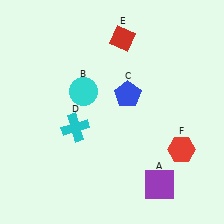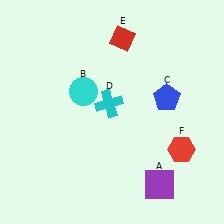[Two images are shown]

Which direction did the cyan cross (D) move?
The cyan cross (D) moved right.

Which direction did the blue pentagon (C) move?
The blue pentagon (C) moved right.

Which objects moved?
The objects that moved are: the blue pentagon (C), the cyan cross (D).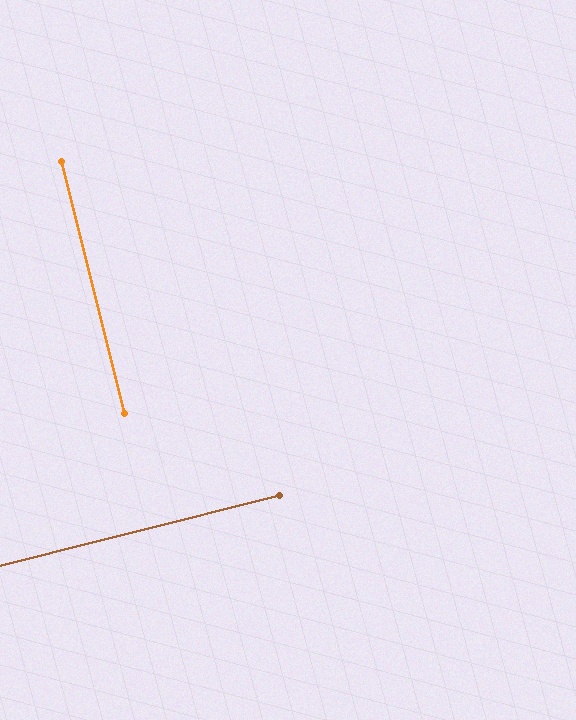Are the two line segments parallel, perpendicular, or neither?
Perpendicular — they meet at approximately 90°.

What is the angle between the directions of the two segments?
Approximately 90 degrees.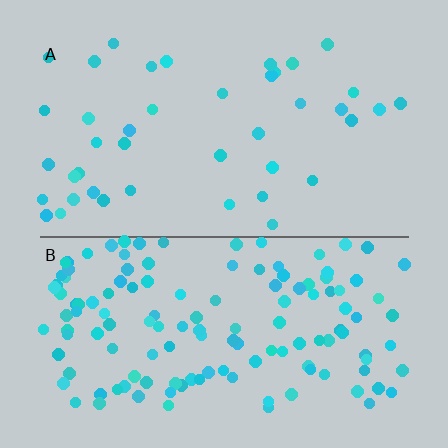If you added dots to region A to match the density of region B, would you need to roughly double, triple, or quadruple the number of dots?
Approximately triple.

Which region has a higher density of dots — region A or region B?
B (the bottom).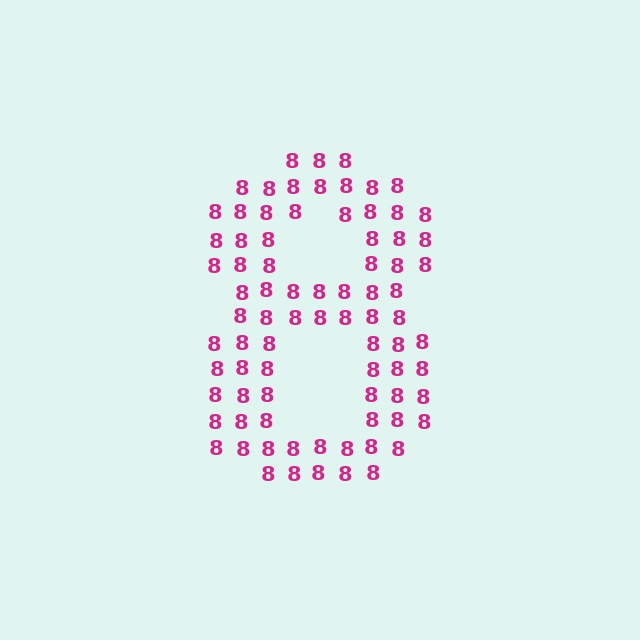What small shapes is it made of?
It is made of small digit 8's.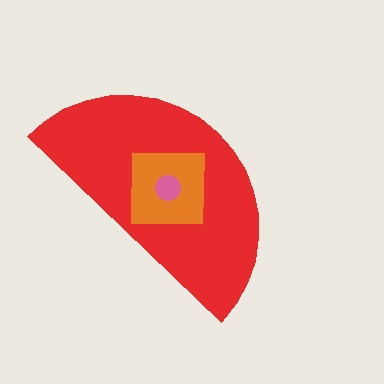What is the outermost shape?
The red semicircle.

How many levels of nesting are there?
3.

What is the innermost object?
The pink circle.